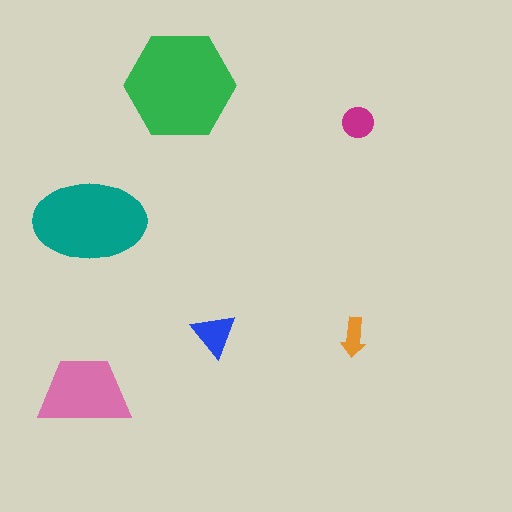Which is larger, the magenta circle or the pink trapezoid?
The pink trapezoid.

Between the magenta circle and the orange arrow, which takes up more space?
The magenta circle.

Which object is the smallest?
The orange arrow.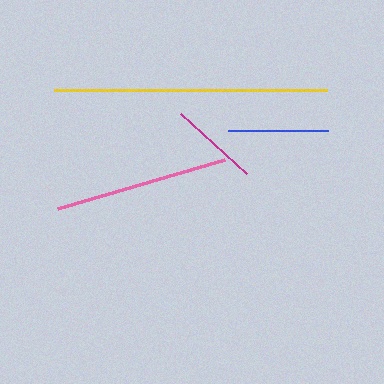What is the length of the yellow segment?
The yellow segment is approximately 273 pixels long.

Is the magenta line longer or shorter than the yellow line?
The yellow line is longer than the magenta line.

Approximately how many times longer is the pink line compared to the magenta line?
The pink line is approximately 1.9 times the length of the magenta line.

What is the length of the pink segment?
The pink segment is approximately 174 pixels long.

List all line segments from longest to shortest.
From longest to shortest: yellow, pink, blue, magenta.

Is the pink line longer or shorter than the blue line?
The pink line is longer than the blue line.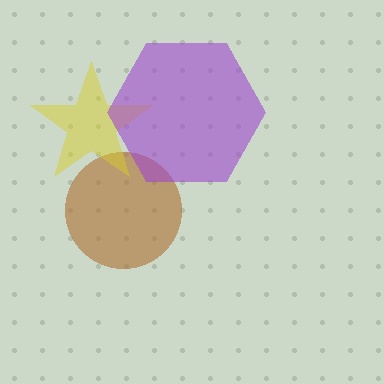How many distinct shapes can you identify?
There are 3 distinct shapes: a brown circle, a yellow star, a purple hexagon.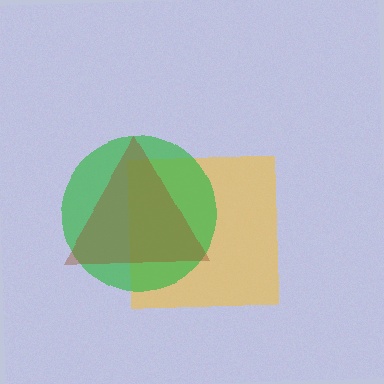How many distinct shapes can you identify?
There are 3 distinct shapes: a yellow square, a green circle, a brown triangle.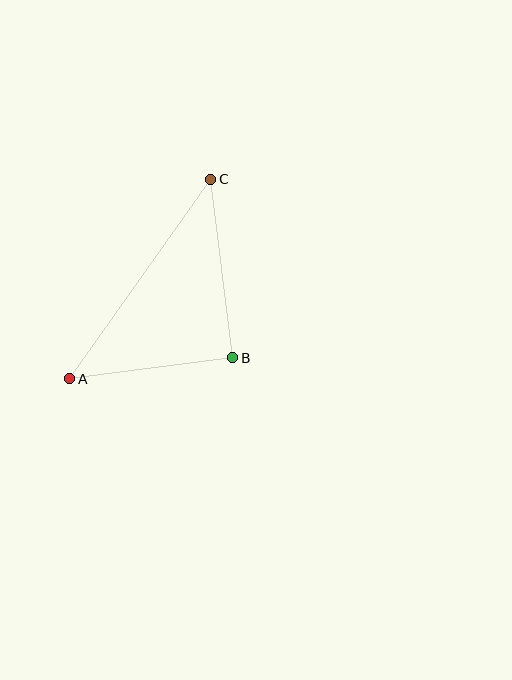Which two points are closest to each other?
Points A and B are closest to each other.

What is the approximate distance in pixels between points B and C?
The distance between B and C is approximately 180 pixels.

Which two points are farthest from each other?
Points A and C are farthest from each other.